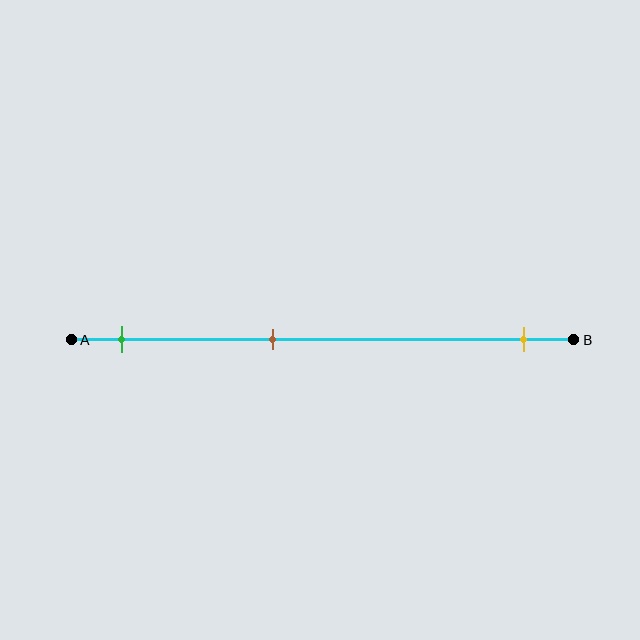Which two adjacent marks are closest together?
The green and brown marks are the closest adjacent pair.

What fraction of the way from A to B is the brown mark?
The brown mark is approximately 40% (0.4) of the way from A to B.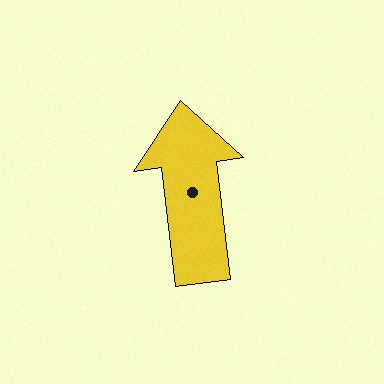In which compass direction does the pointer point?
North.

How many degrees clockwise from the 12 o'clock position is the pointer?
Approximately 353 degrees.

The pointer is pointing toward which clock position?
Roughly 12 o'clock.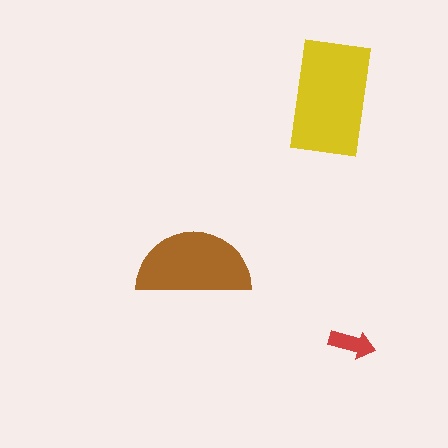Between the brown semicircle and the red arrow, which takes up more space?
The brown semicircle.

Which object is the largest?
The yellow rectangle.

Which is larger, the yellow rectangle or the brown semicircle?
The yellow rectangle.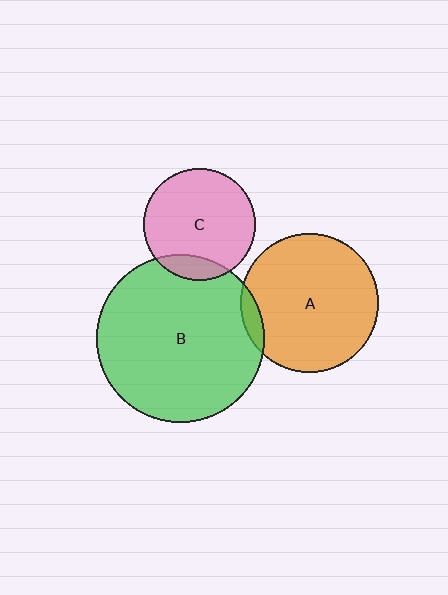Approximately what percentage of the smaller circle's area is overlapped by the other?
Approximately 15%.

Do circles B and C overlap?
Yes.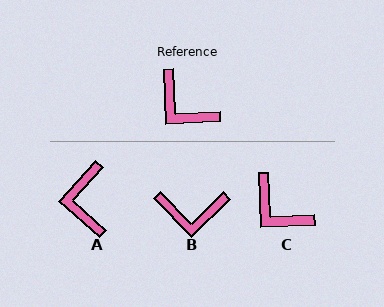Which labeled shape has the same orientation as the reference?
C.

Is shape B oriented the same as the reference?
No, it is off by about 42 degrees.